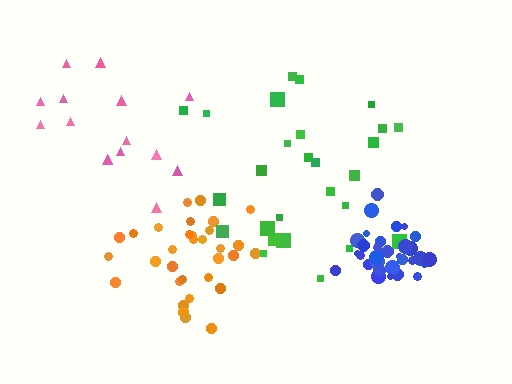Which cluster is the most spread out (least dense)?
Pink.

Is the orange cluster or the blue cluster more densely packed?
Blue.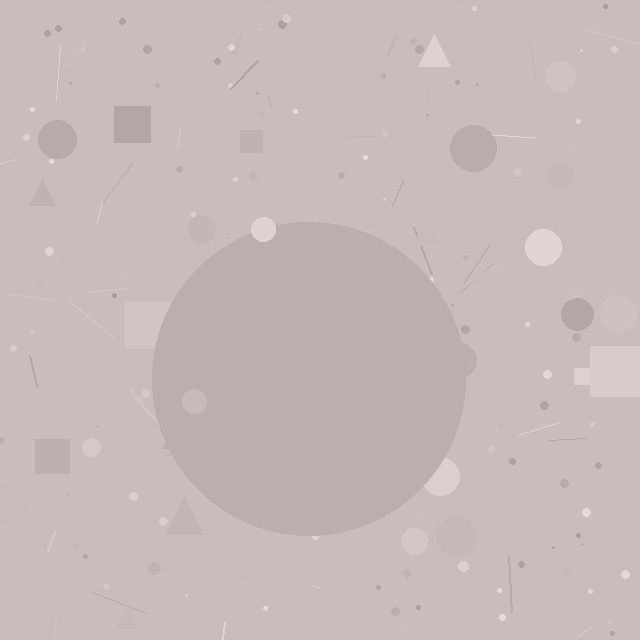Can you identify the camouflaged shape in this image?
The camouflaged shape is a circle.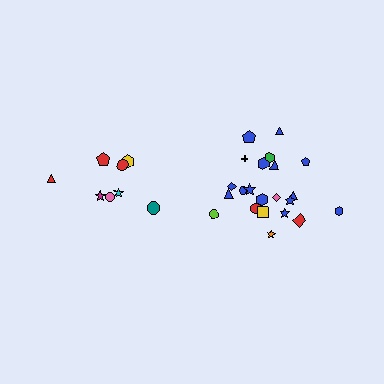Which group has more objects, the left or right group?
The right group.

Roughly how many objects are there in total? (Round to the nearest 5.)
Roughly 30 objects in total.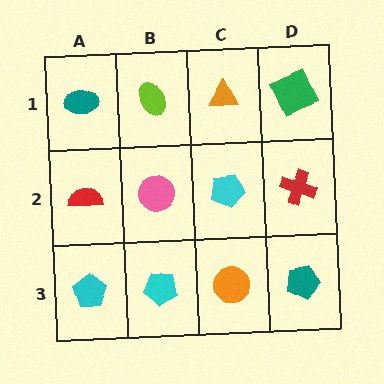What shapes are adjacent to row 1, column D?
A red cross (row 2, column D), an orange triangle (row 1, column C).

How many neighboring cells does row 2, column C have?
4.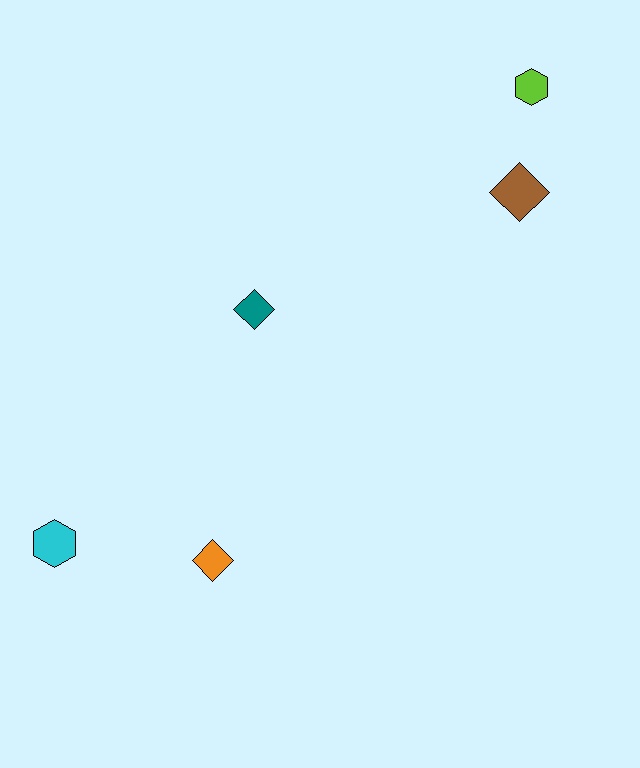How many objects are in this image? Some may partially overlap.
There are 5 objects.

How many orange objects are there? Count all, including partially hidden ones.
There is 1 orange object.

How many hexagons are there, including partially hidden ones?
There are 2 hexagons.